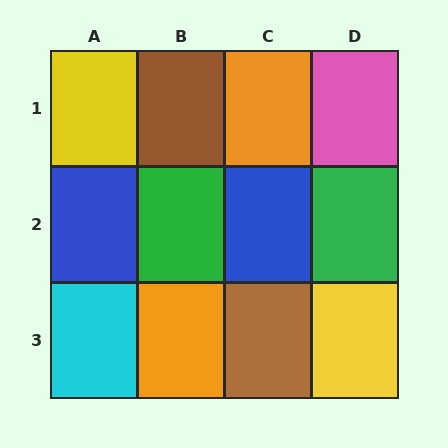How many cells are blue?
2 cells are blue.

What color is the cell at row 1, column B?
Brown.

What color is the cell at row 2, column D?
Green.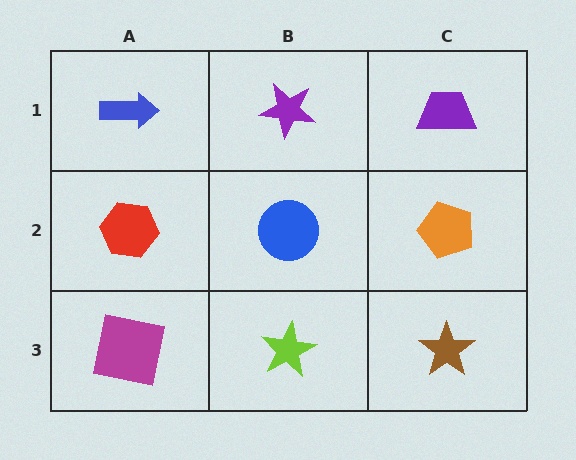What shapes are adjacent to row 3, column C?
An orange pentagon (row 2, column C), a lime star (row 3, column B).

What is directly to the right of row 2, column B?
An orange pentagon.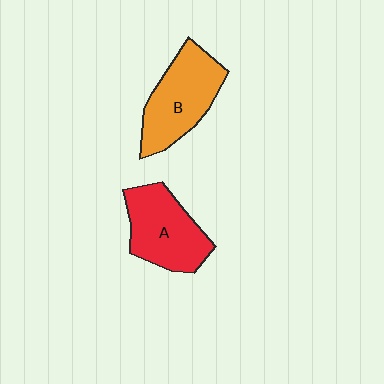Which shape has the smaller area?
Shape A (red).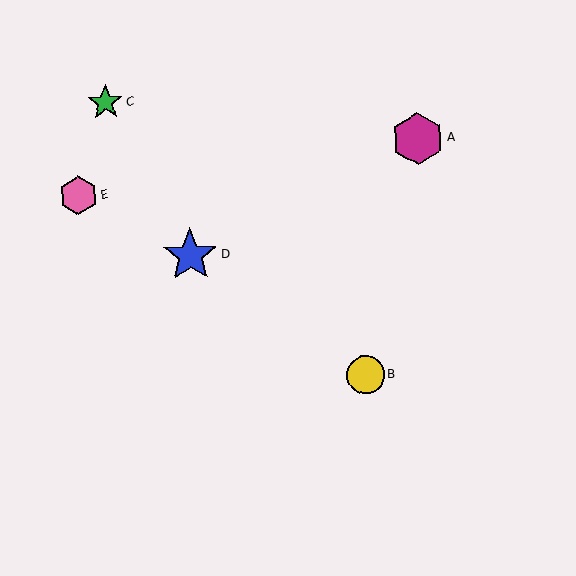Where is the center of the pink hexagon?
The center of the pink hexagon is at (78, 195).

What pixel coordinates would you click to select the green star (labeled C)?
Click at (105, 102) to select the green star C.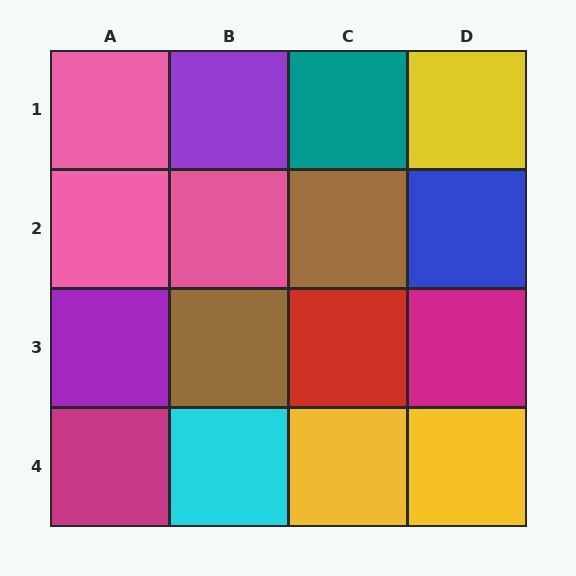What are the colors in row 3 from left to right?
Purple, brown, red, magenta.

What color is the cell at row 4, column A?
Magenta.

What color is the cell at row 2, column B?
Pink.